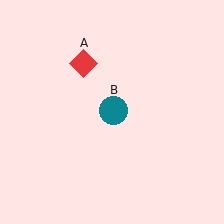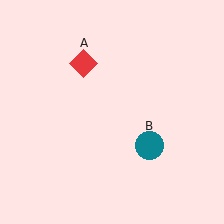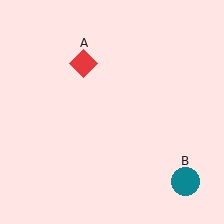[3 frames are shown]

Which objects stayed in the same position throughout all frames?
Red diamond (object A) remained stationary.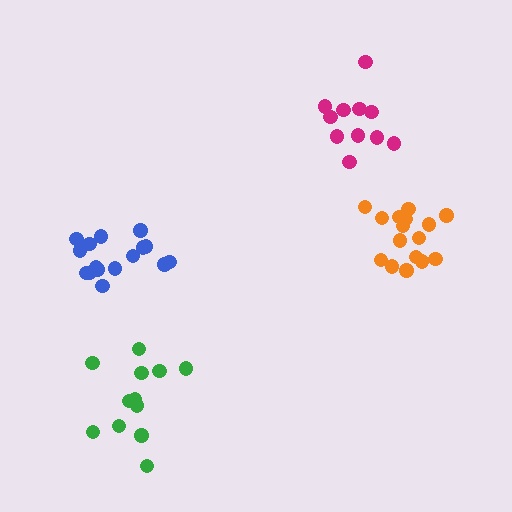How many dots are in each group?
Group 1: 12 dots, Group 2: 16 dots, Group 3: 11 dots, Group 4: 16 dots (55 total).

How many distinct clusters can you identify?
There are 4 distinct clusters.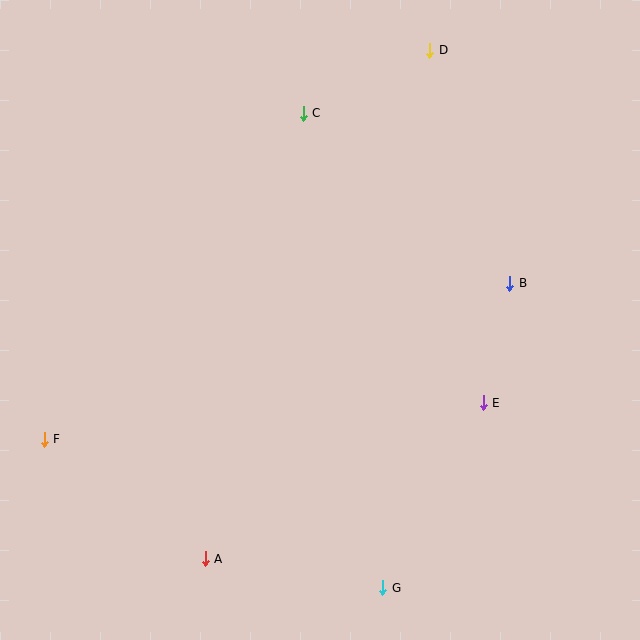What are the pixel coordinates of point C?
Point C is at (303, 113).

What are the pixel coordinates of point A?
Point A is at (205, 559).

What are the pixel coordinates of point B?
Point B is at (510, 283).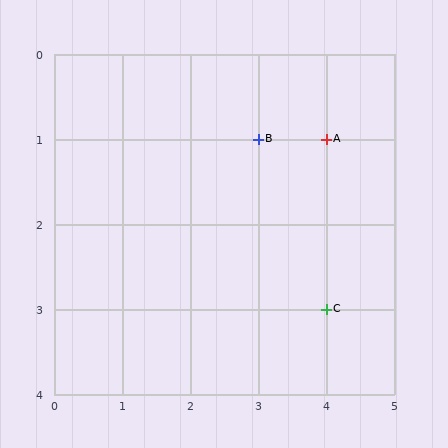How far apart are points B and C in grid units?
Points B and C are 1 column and 2 rows apart (about 2.2 grid units diagonally).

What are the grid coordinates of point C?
Point C is at grid coordinates (4, 3).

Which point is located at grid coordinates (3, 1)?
Point B is at (3, 1).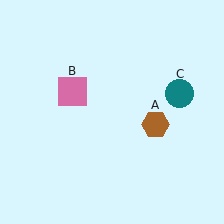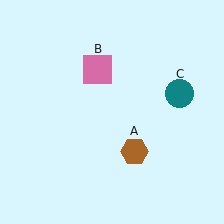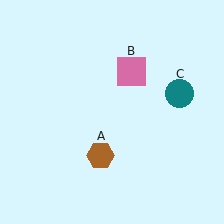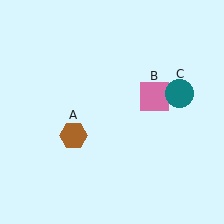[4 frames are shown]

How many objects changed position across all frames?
2 objects changed position: brown hexagon (object A), pink square (object B).